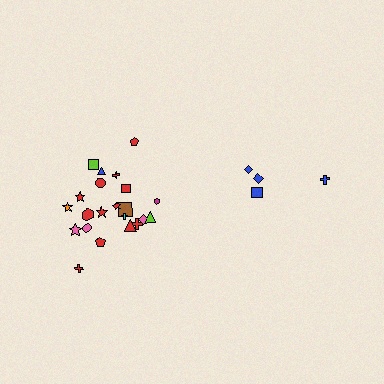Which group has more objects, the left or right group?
The left group.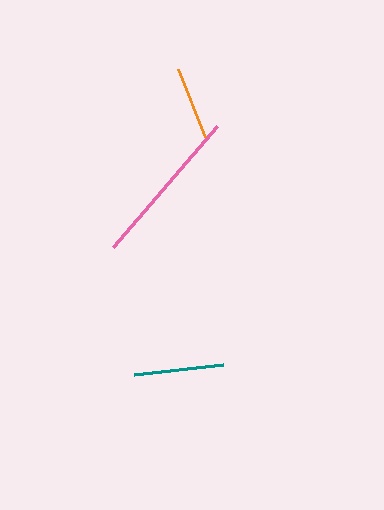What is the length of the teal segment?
The teal segment is approximately 90 pixels long.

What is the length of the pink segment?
The pink segment is approximately 160 pixels long.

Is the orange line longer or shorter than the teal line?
The teal line is longer than the orange line.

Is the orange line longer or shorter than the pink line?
The pink line is longer than the orange line.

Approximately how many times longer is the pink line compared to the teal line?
The pink line is approximately 1.8 times the length of the teal line.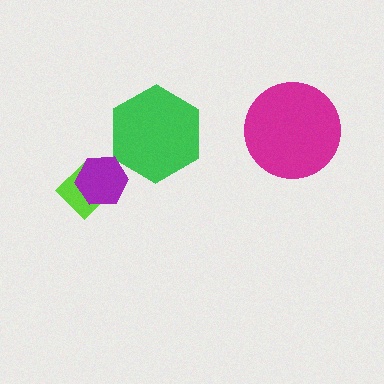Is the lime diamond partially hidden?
Yes, it is partially covered by another shape.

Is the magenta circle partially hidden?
No, no other shape covers it.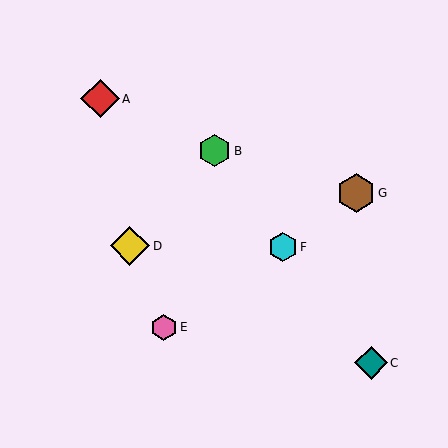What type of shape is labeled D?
Shape D is a yellow diamond.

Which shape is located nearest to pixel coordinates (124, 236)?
The yellow diamond (labeled D) at (130, 246) is nearest to that location.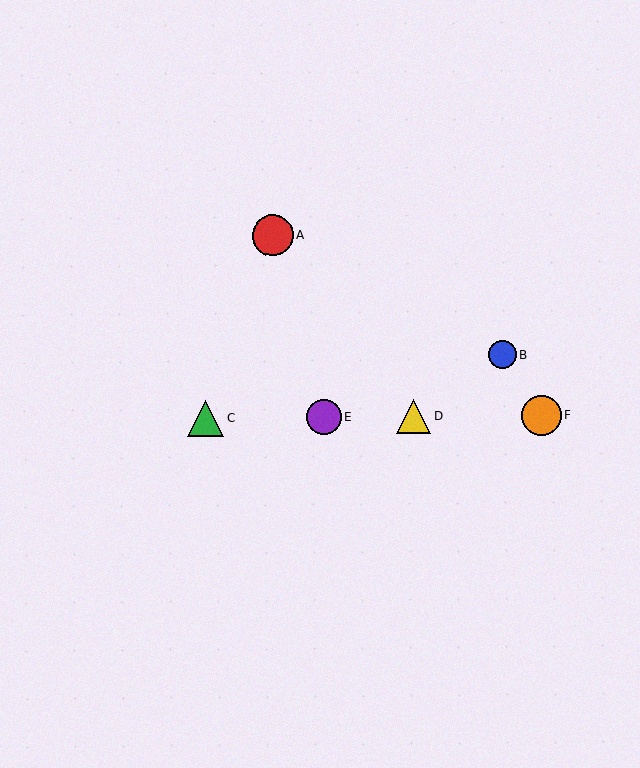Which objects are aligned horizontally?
Objects C, D, E, F are aligned horizontally.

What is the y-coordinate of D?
Object D is at y≈416.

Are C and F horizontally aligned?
Yes, both are at y≈418.